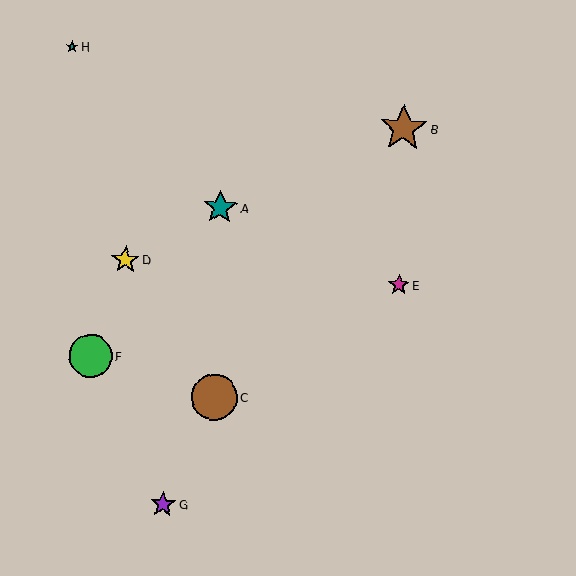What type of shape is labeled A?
Shape A is a teal star.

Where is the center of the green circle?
The center of the green circle is at (90, 356).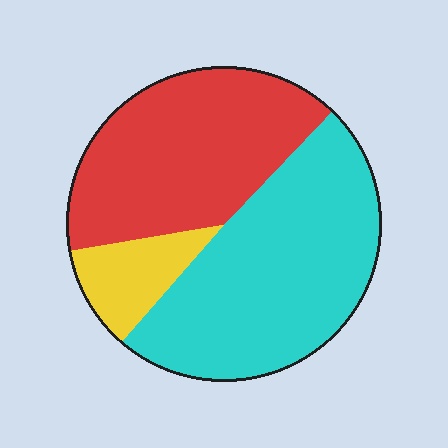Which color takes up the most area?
Cyan, at roughly 50%.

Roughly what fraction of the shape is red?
Red covers 40% of the shape.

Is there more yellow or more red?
Red.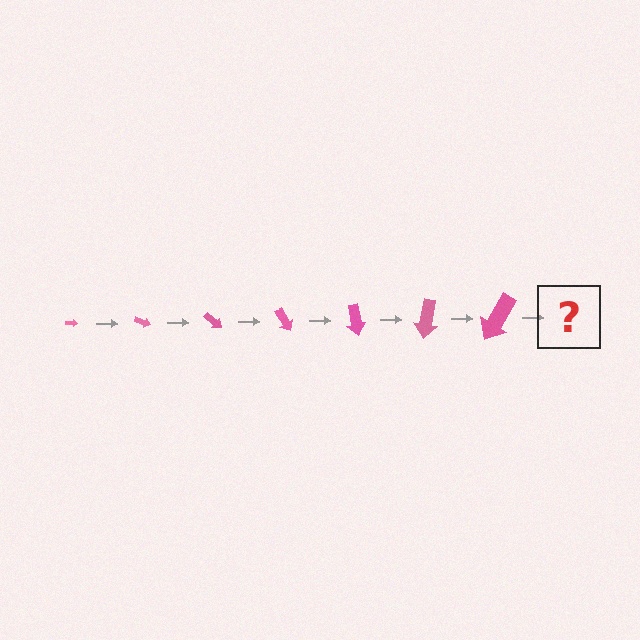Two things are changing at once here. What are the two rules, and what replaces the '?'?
The two rules are that the arrow grows larger each step and it rotates 20 degrees each step. The '?' should be an arrow, larger than the previous one and rotated 140 degrees from the start.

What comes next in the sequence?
The next element should be an arrow, larger than the previous one and rotated 140 degrees from the start.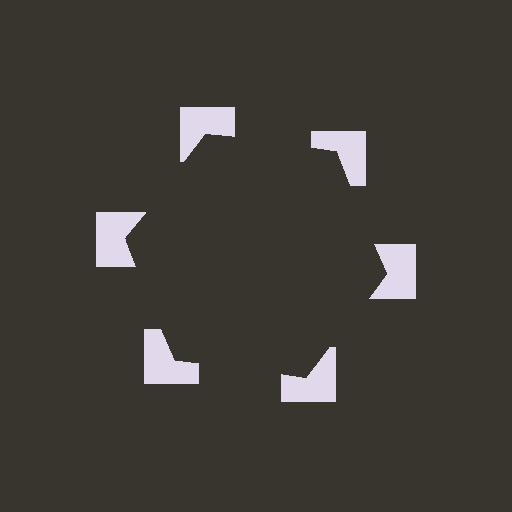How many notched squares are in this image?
There are 6 — one at each vertex of the illusory hexagon.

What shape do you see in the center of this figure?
An illusory hexagon — its edges are inferred from the aligned wedge cuts in the notched squares, not physically drawn.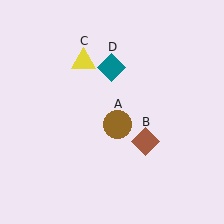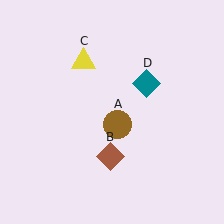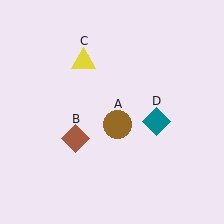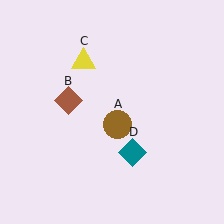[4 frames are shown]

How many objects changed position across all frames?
2 objects changed position: brown diamond (object B), teal diamond (object D).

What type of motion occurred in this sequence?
The brown diamond (object B), teal diamond (object D) rotated clockwise around the center of the scene.